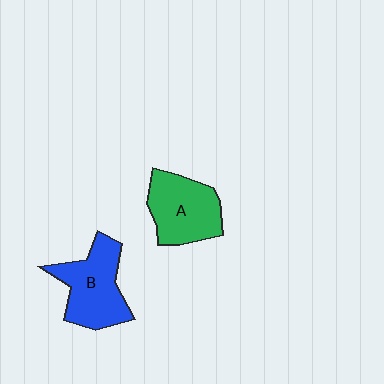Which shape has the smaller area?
Shape A (green).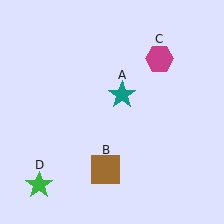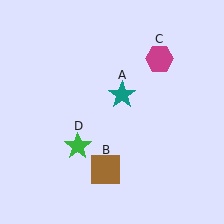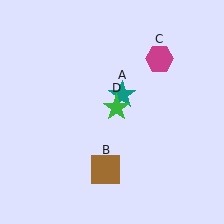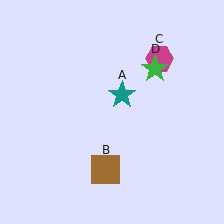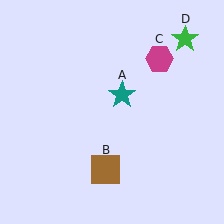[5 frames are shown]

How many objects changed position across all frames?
1 object changed position: green star (object D).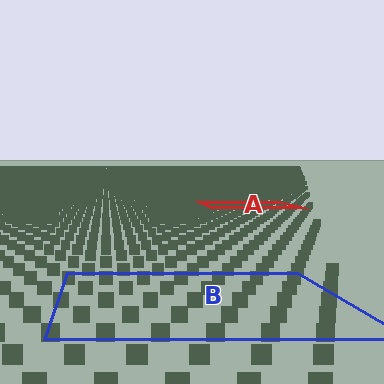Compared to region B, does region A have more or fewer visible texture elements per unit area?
Region A has more texture elements per unit area — they are packed more densely because it is farther away.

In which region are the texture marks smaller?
The texture marks are smaller in region A, because it is farther away.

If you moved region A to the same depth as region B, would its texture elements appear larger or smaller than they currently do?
They would appear larger. At a closer depth, the same texture elements are projected at a bigger on-screen size.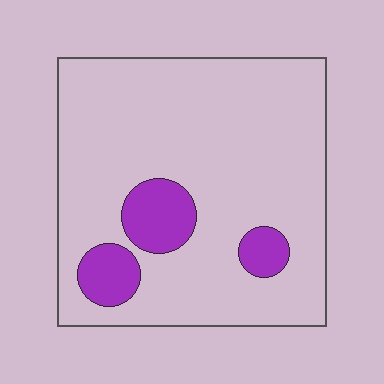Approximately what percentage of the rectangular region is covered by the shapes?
Approximately 15%.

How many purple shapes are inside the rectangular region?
3.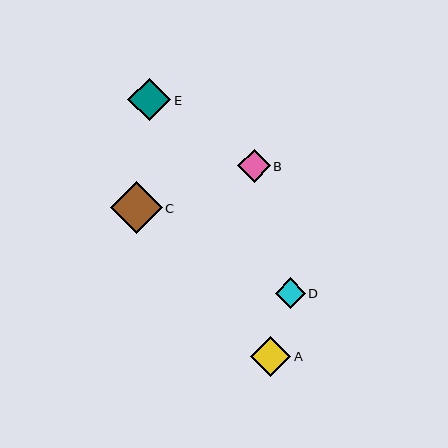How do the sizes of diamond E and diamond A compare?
Diamond E and diamond A are approximately the same size.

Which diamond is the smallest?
Diamond D is the smallest with a size of approximately 30 pixels.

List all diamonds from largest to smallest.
From largest to smallest: C, E, A, B, D.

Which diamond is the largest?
Diamond C is the largest with a size of approximately 52 pixels.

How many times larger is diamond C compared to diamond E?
Diamond C is approximately 1.2 times the size of diamond E.